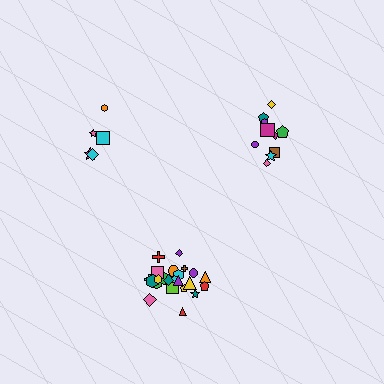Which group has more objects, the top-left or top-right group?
The top-right group.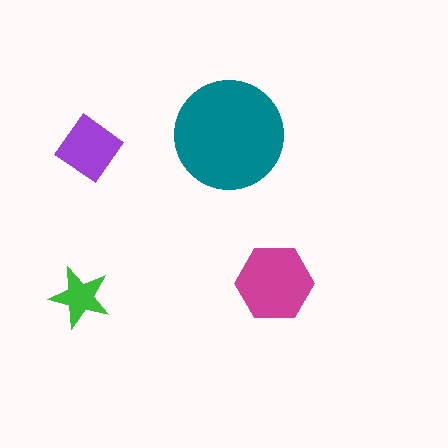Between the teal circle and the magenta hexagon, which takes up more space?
The teal circle.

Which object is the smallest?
The green star.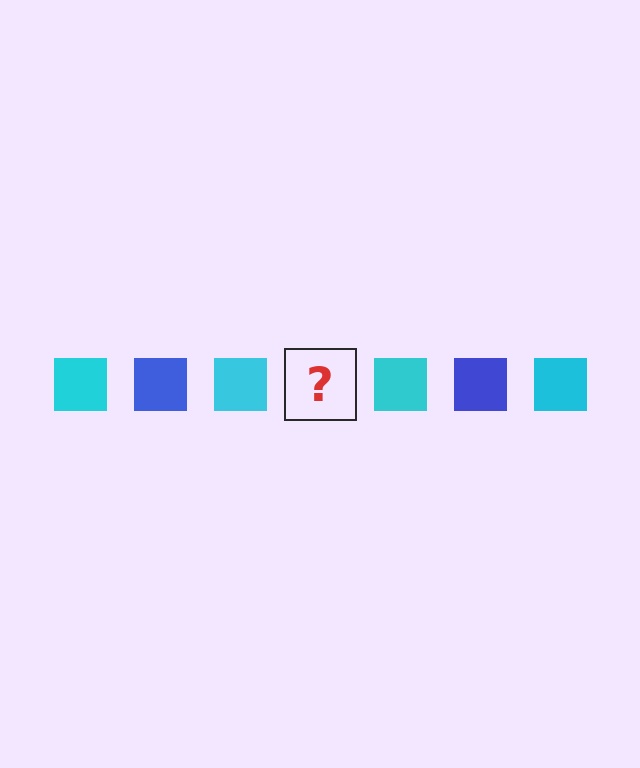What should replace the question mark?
The question mark should be replaced with a blue square.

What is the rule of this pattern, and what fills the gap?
The rule is that the pattern cycles through cyan, blue squares. The gap should be filled with a blue square.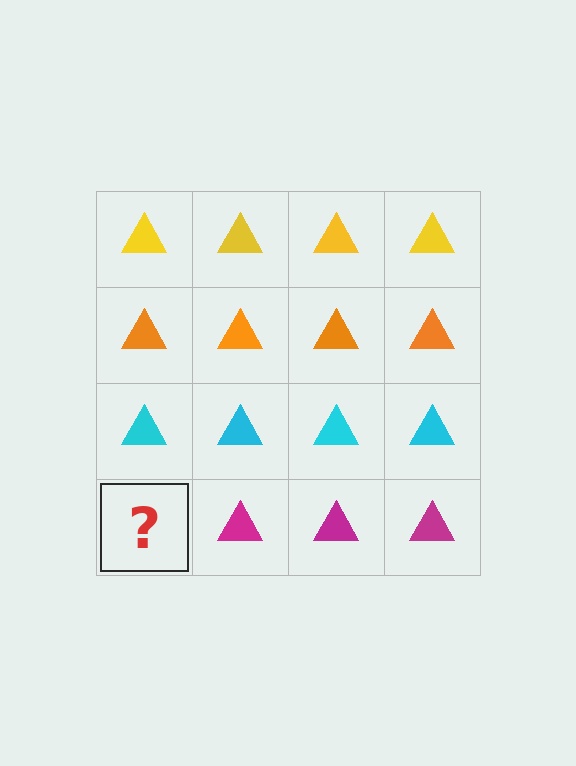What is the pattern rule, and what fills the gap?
The rule is that each row has a consistent color. The gap should be filled with a magenta triangle.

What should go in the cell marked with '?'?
The missing cell should contain a magenta triangle.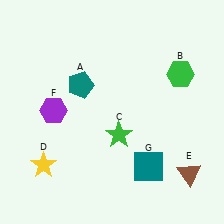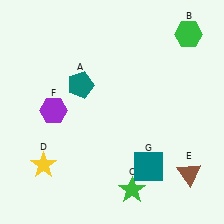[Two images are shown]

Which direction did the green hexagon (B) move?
The green hexagon (B) moved up.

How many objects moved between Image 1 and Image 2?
2 objects moved between the two images.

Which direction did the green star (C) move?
The green star (C) moved down.